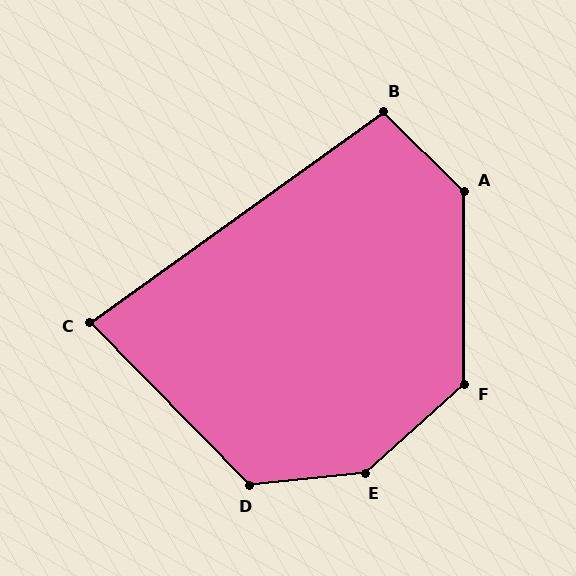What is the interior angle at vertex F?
Approximately 132 degrees (obtuse).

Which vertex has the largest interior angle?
E, at approximately 144 degrees.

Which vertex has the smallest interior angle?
C, at approximately 81 degrees.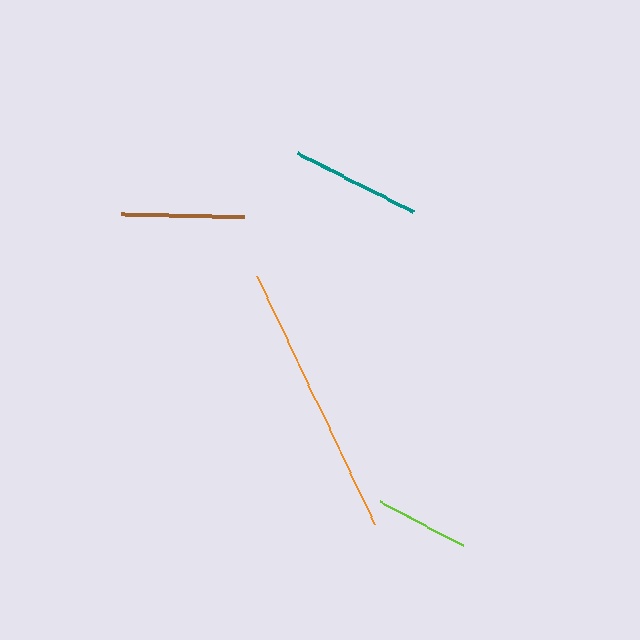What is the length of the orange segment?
The orange segment is approximately 276 pixels long.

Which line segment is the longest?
The orange line is the longest at approximately 276 pixels.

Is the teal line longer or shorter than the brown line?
The teal line is longer than the brown line.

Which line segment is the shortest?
The lime line is the shortest at approximately 93 pixels.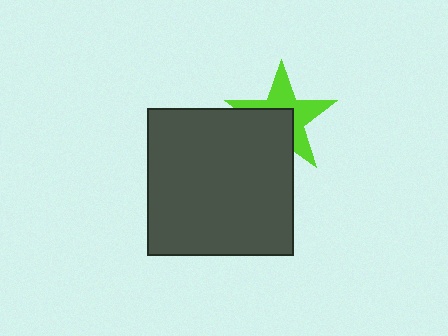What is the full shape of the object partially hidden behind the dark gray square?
The partially hidden object is a lime star.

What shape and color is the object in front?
The object in front is a dark gray square.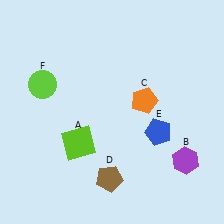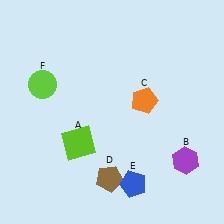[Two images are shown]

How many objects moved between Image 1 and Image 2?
1 object moved between the two images.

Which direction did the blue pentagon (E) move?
The blue pentagon (E) moved down.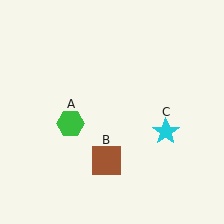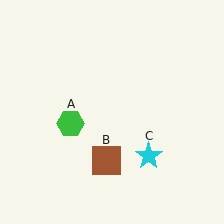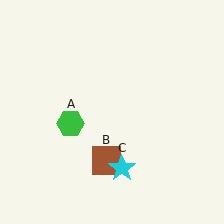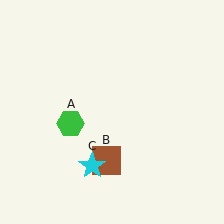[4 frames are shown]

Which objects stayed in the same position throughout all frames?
Green hexagon (object A) and brown square (object B) remained stationary.